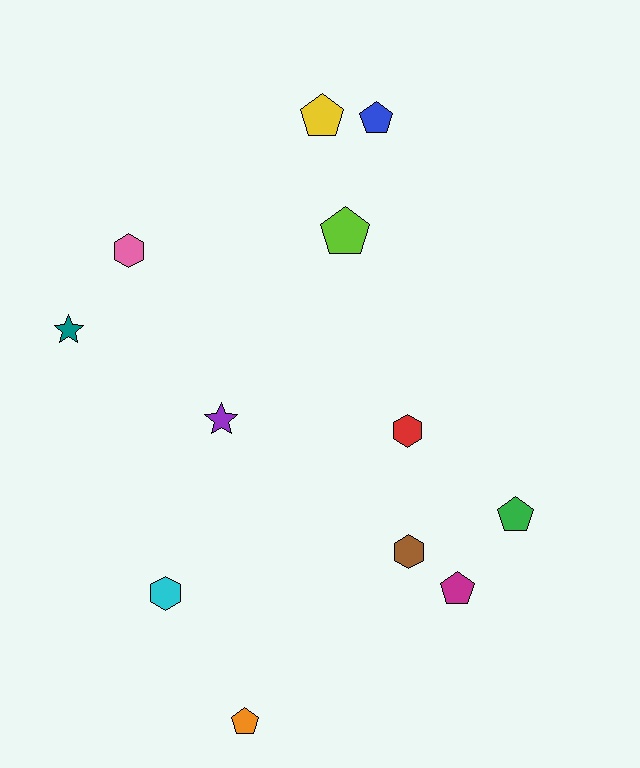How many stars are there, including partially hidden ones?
There are 2 stars.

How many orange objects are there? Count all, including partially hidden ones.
There is 1 orange object.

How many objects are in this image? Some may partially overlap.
There are 12 objects.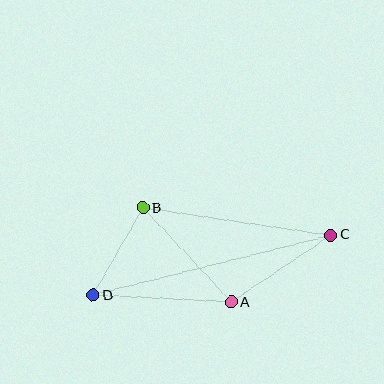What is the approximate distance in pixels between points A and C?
The distance between A and C is approximately 120 pixels.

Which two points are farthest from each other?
Points C and D are farthest from each other.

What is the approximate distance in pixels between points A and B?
The distance between A and B is approximately 129 pixels.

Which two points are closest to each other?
Points B and D are closest to each other.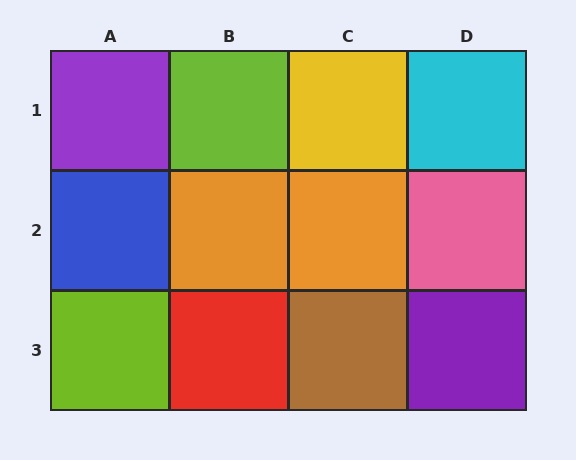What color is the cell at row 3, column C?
Brown.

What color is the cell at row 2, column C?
Orange.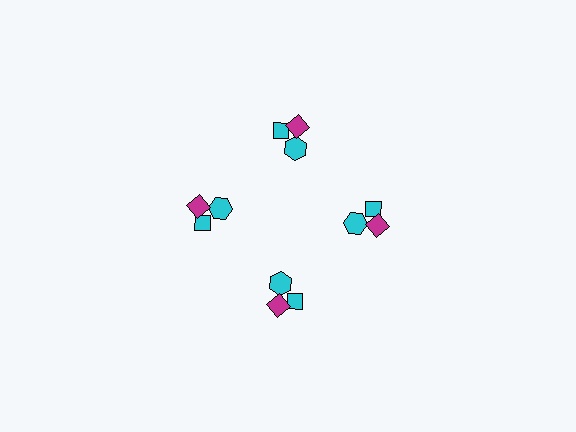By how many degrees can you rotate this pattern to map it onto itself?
The pattern maps onto itself every 90 degrees of rotation.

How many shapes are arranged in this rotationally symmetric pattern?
There are 12 shapes, arranged in 4 groups of 3.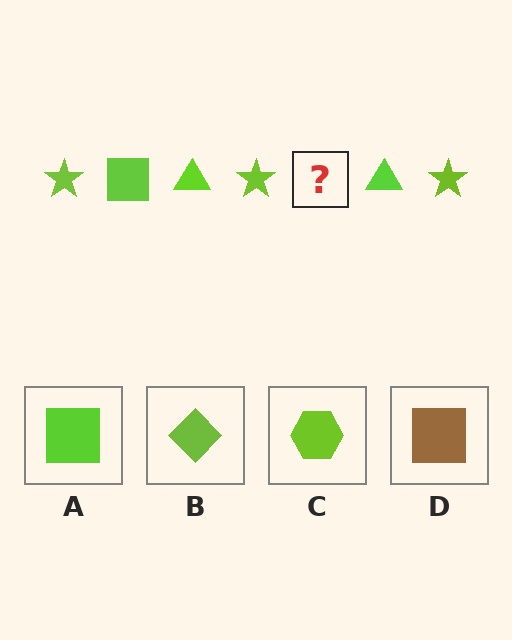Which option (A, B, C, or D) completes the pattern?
A.